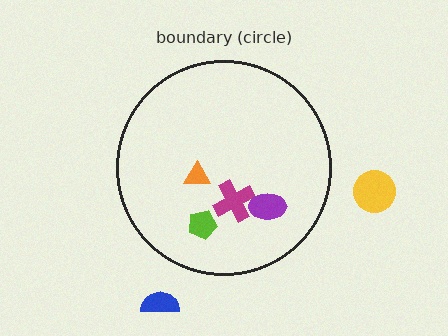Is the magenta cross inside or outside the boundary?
Inside.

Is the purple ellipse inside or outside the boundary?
Inside.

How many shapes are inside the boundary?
4 inside, 2 outside.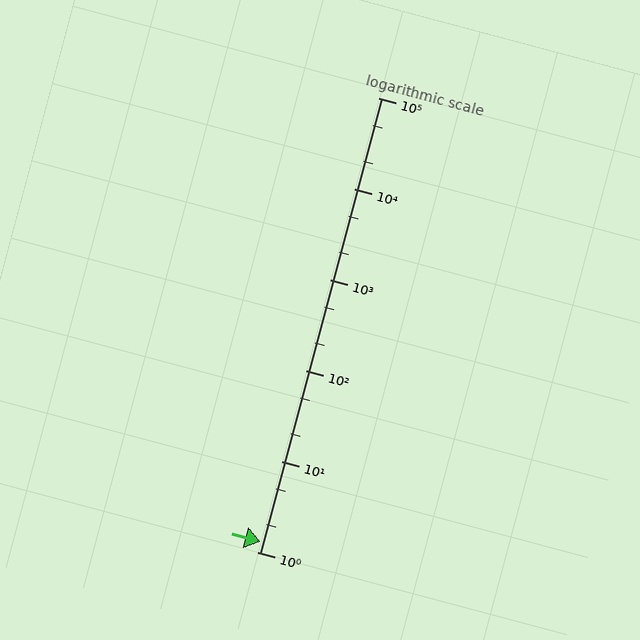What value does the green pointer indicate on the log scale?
The pointer indicates approximately 1.3.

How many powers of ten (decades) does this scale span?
The scale spans 5 decades, from 1 to 100000.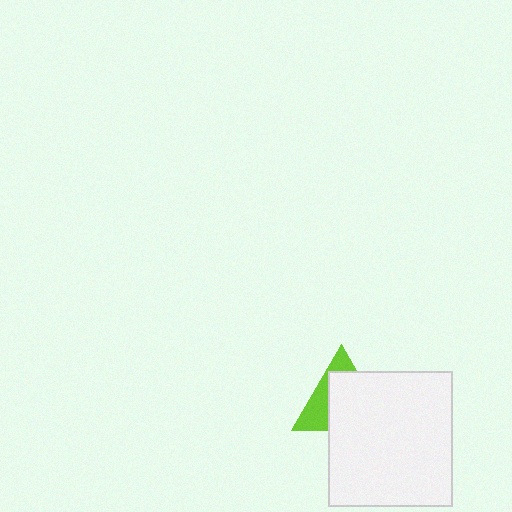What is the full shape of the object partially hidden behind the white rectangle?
The partially hidden object is a lime triangle.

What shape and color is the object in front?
The object in front is a white rectangle.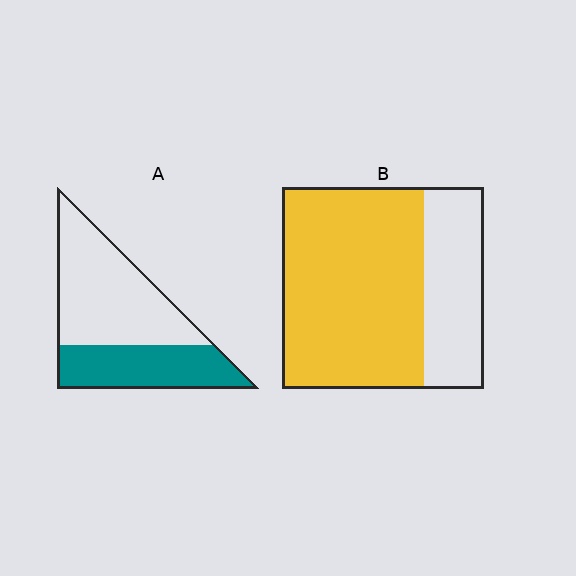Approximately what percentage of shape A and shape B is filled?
A is approximately 40% and B is approximately 70%.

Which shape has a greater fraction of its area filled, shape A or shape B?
Shape B.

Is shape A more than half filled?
No.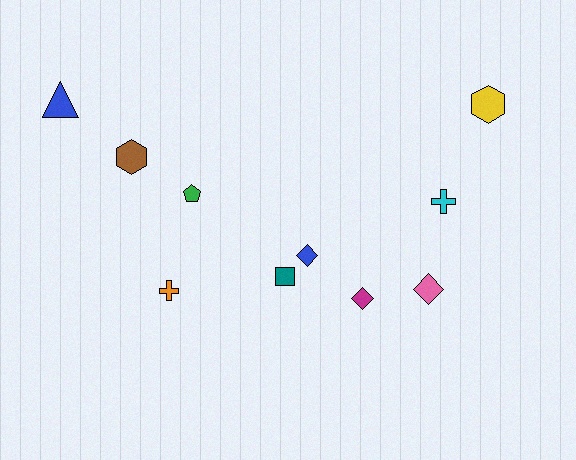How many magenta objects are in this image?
There is 1 magenta object.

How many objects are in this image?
There are 10 objects.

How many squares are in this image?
There is 1 square.